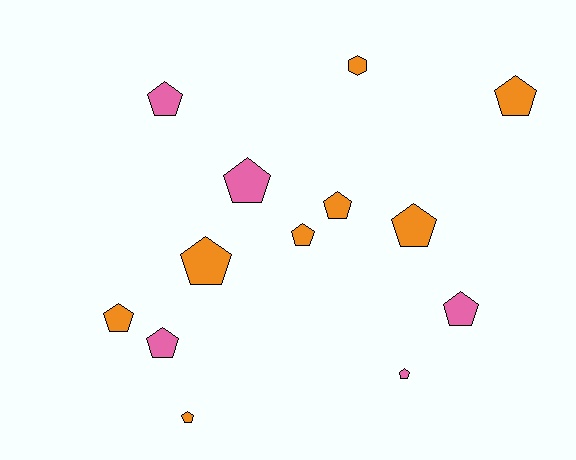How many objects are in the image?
There are 13 objects.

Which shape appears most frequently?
Pentagon, with 12 objects.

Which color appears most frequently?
Orange, with 8 objects.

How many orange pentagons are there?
There are 7 orange pentagons.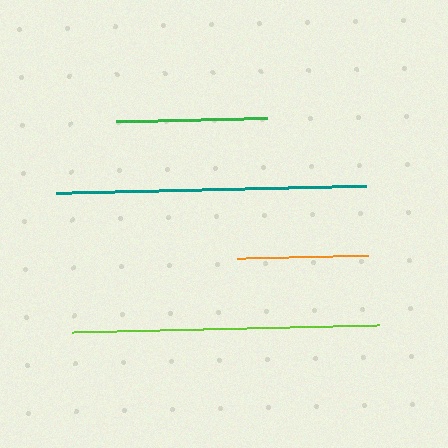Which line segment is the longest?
The teal line is the longest at approximately 310 pixels.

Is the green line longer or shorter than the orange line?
The green line is longer than the orange line.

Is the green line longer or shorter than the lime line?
The lime line is longer than the green line.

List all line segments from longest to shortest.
From longest to shortest: teal, lime, green, orange.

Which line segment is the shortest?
The orange line is the shortest at approximately 131 pixels.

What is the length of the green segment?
The green segment is approximately 151 pixels long.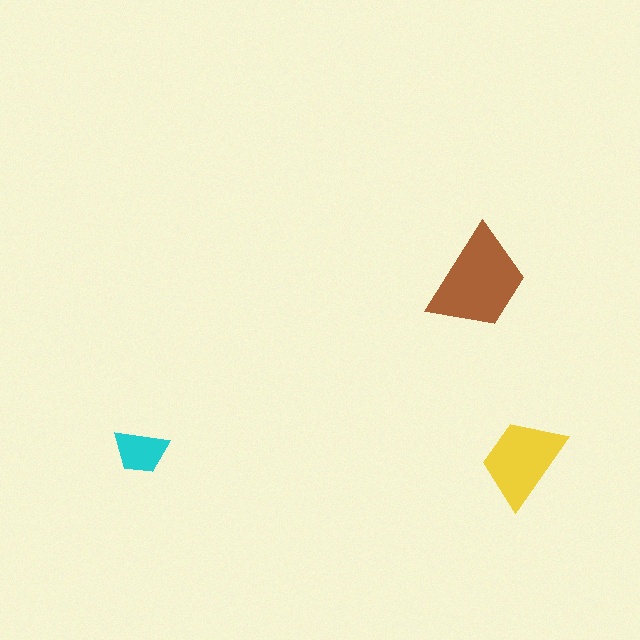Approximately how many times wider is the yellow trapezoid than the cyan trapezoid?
About 1.5 times wider.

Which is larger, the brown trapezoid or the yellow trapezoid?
The brown one.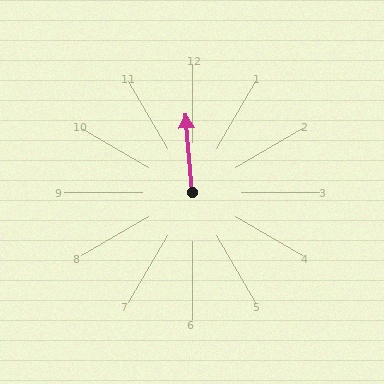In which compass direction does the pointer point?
North.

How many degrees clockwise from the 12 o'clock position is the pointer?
Approximately 355 degrees.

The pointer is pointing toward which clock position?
Roughly 12 o'clock.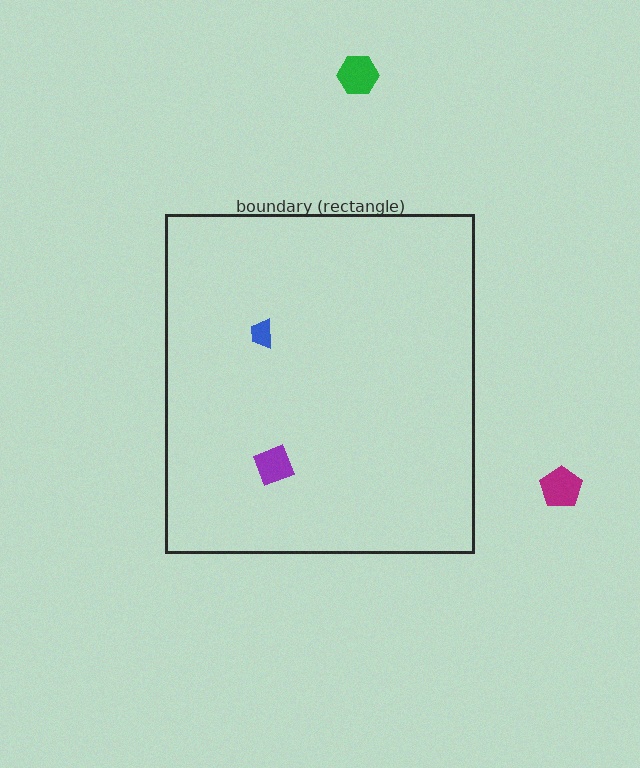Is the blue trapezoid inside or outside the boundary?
Inside.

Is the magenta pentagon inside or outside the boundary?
Outside.